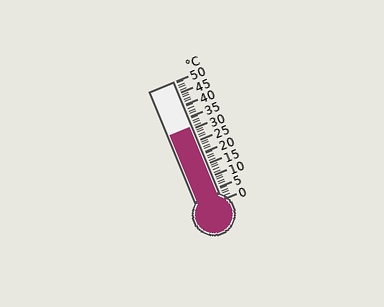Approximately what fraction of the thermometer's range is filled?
The thermometer is filled to approximately 60% of its range.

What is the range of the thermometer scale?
The thermometer scale ranges from 0°C to 50°C.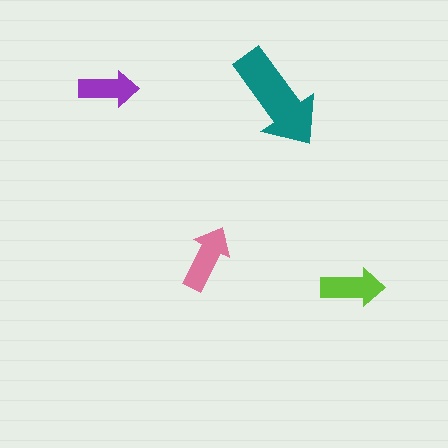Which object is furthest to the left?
The purple arrow is leftmost.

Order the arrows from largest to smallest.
the teal one, the pink one, the lime one, the purple one.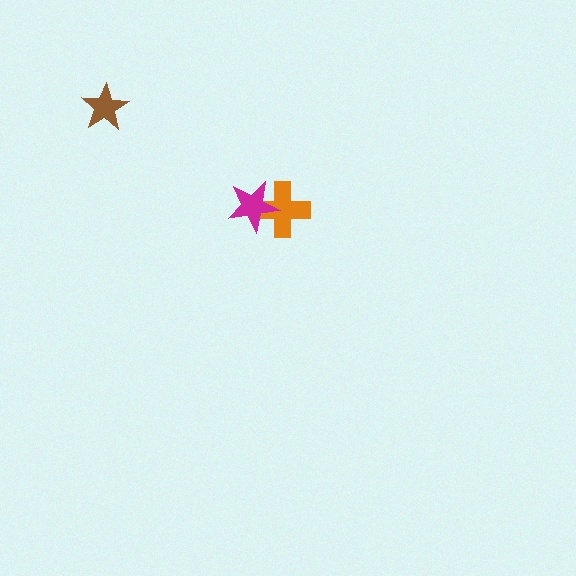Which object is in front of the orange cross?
The magenta star is in front of the orange cross.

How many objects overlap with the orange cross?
1 object overlaps with the orange cross.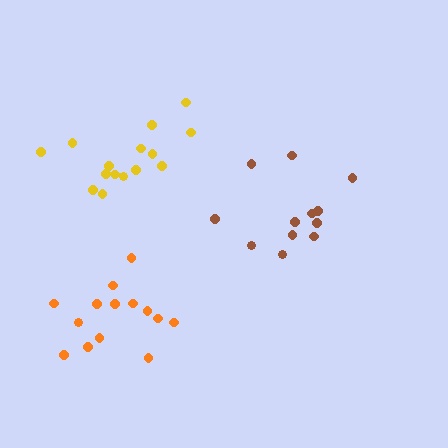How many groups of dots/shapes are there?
There are 3 groups.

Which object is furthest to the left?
The orange cluster is leftmost.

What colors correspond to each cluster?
The clusters are colored: yellow, orange, brown.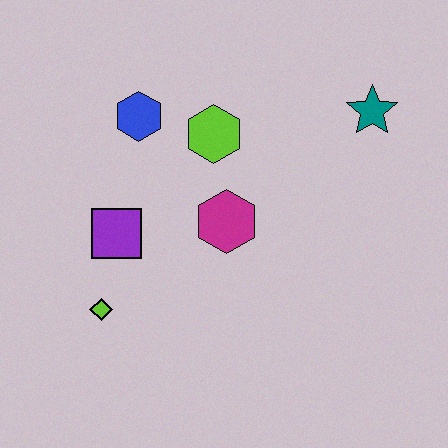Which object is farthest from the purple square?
The teal star is farthest from the purple square.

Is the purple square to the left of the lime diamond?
No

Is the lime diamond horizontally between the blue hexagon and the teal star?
No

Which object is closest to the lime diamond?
The purple square is closest to the lime diamond.